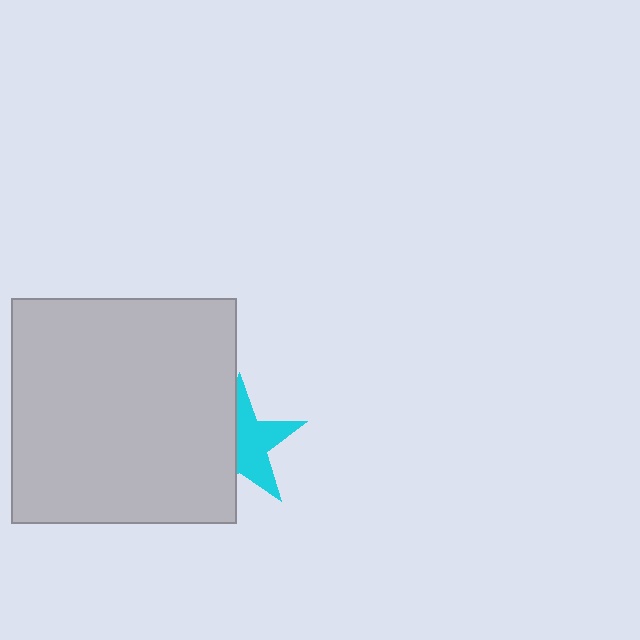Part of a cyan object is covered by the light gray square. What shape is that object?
It is a star.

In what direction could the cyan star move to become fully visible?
The cyan star could move right. That would shift it out from behind the light gray square entirely.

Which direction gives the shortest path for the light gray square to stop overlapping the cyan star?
Moving left gives the shortest separation.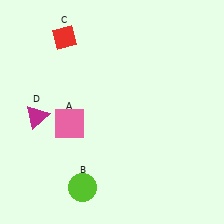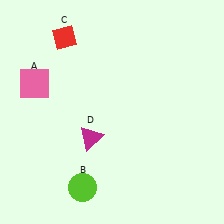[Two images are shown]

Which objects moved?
The objects that moved are: the pink square (A), the magenta triangle (D).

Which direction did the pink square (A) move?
The pink square (A) moved up.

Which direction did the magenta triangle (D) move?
The magenta triangle (D) moved right.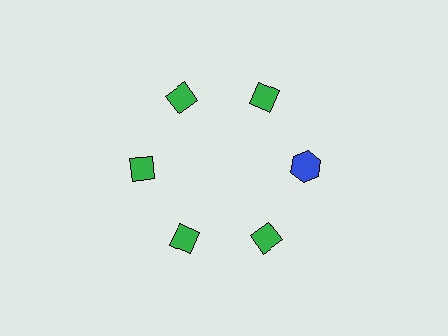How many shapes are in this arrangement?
There are 6 shapes arranged in a ring pattern.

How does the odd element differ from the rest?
It differs in both color (blue instead of green) and shape (hexagon instead of diamond).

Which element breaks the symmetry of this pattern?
The blue hexagon at roughly the 3 o'clock position breaks the symmetry. All other shapes are green diamonds.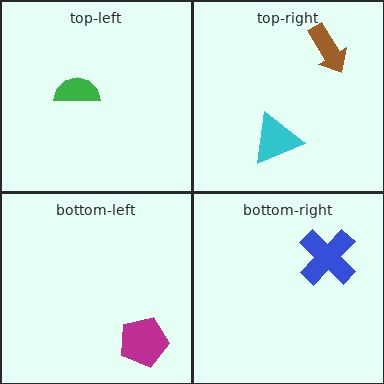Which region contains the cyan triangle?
The top-right region.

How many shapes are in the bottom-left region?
1.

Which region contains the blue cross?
The bottom-right region.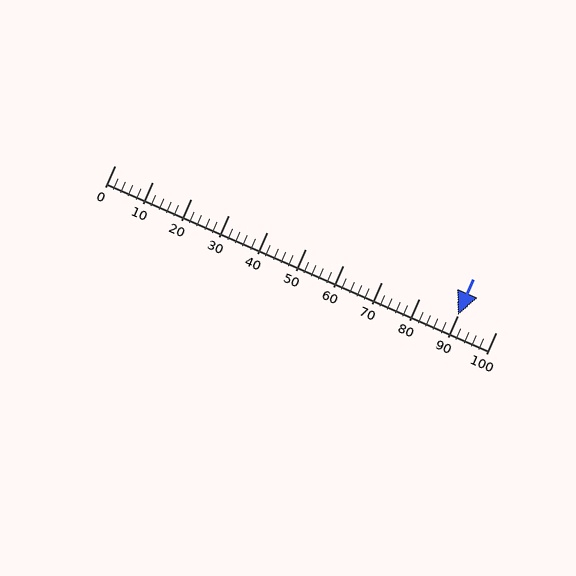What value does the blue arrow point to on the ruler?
The blue arrow points to approximately 90.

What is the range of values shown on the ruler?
The ruler shows values from 0 to 100.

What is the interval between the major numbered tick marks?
The major tick marks are spaced 10 units apart.